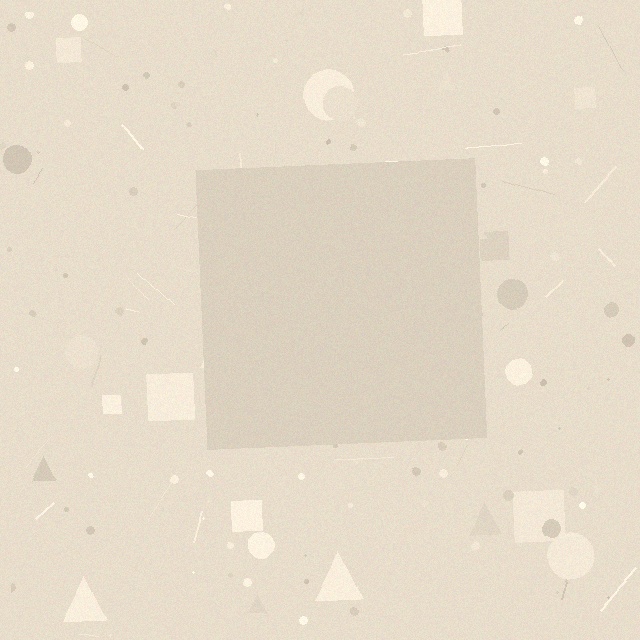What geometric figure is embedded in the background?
A square is embedded in the background.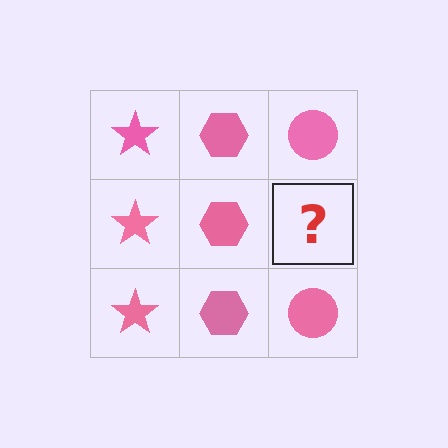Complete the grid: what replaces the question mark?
The question mark should be replaced with a pink circle.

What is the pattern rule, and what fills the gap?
The rule is that each column has a consistent shape. The gap should be filled with a pink circle.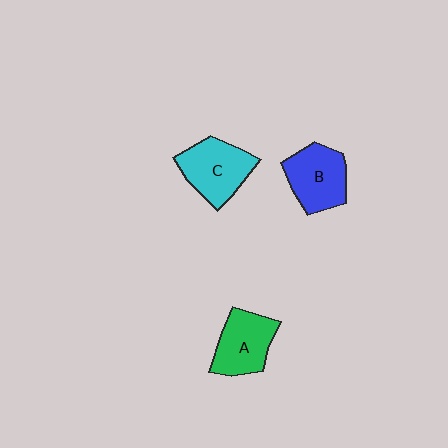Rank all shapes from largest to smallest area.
From largest to smallest: C (cyan), B (blue), A (green).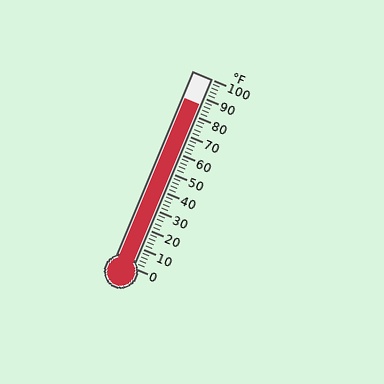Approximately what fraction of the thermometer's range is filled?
The thermometer is filled to approximately 85% of its range.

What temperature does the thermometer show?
The thermometer shows approximately 86°F.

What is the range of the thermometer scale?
The thermometer scale ranges from 0°F to 100°F.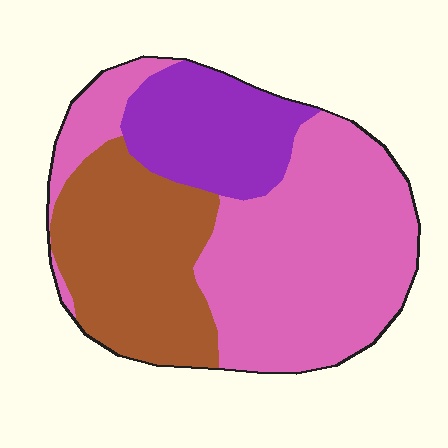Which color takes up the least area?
Purple, at roughly 20%.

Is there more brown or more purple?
Brown.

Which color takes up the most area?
Pink, at roughly 50%.